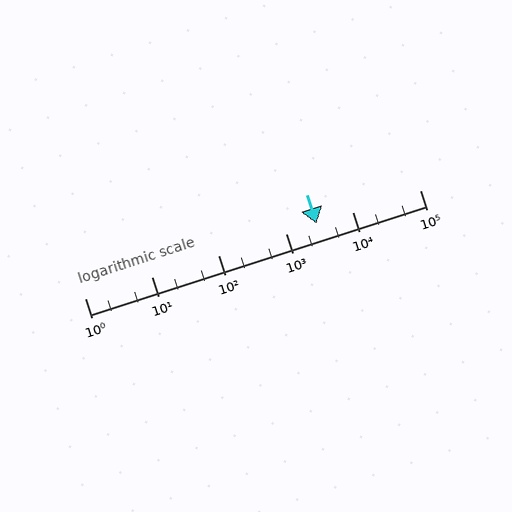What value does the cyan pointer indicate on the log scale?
The pointer indicates approximately 2900.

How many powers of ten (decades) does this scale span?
The scale spans 5 decades, from 1 to 100000.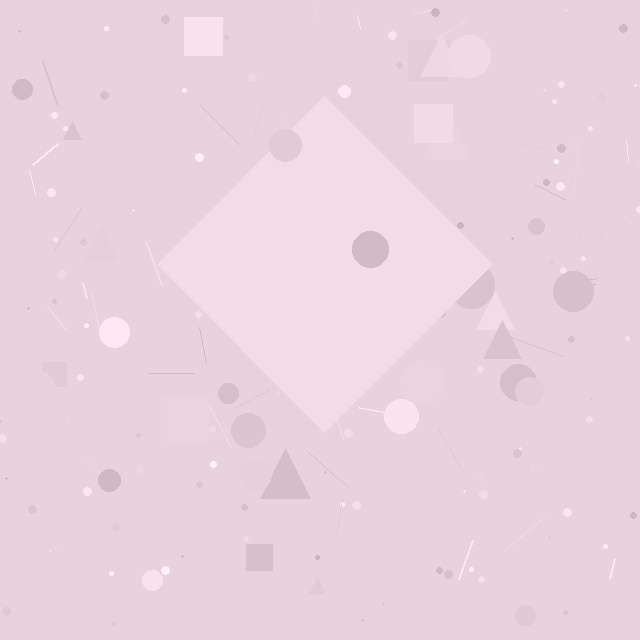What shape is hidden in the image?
A diamond is hidden in the image.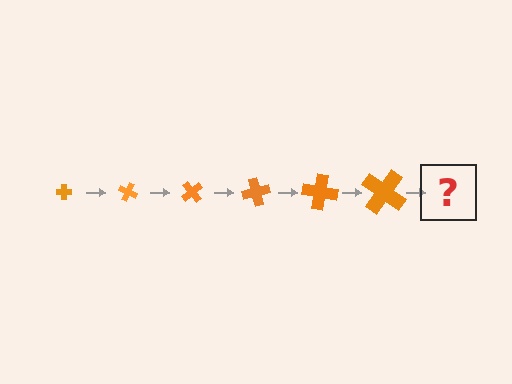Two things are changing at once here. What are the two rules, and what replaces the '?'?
The two rules are that the cross grows larger each step and it rotates 25 degrees each step. The '?' should be a cross, larger than the previous one and rotated 150 degrees from the start.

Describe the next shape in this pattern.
It should be a cross, larger than the previous one and rotated 150 degrees from the start.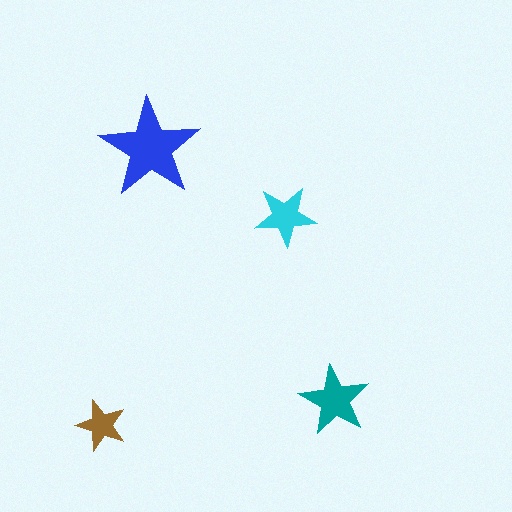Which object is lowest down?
The brown star is bottommost.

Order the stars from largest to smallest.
the blue one, the teal one, the cyan one, the brown one.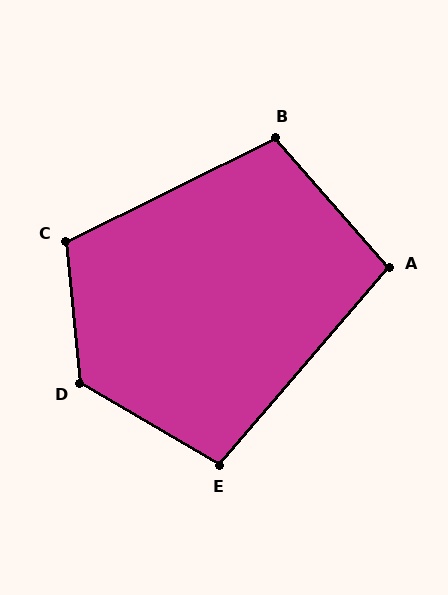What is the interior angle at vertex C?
Approximately 111 degrees (obtuse).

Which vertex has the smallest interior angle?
A, at approximately 98 degrees.